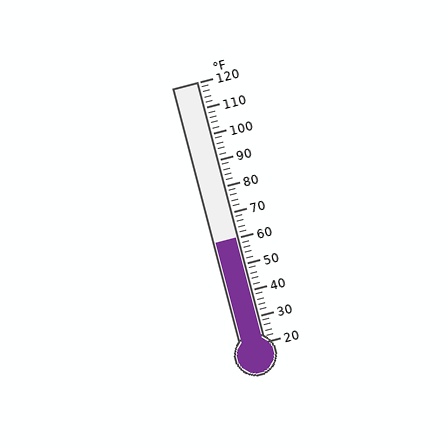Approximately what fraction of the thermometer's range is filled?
The thermometer is filled to approximately 40% of its range.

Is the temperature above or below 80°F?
The temperature is below 80°F.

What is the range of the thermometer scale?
The thermometer scale ranges from 20°F to 120°F.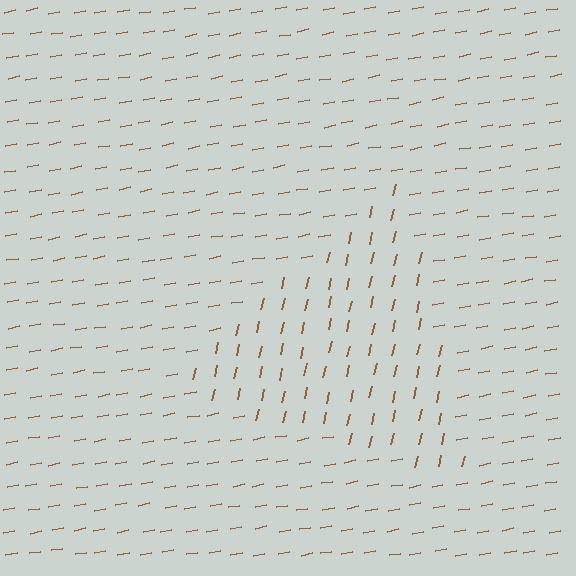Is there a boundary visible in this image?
Yes, there is a texture boundary formed by a change in line orientation.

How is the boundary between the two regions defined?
The boundary is defined purely by a change in line orientation (approximately 67 degrees difference). All lines are the same color and thickness.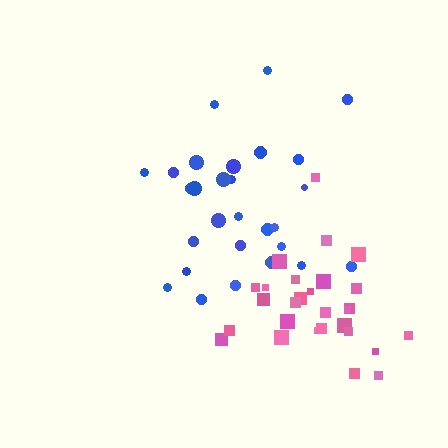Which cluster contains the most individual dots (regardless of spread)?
Blue (28).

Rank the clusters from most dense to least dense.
pink, blue.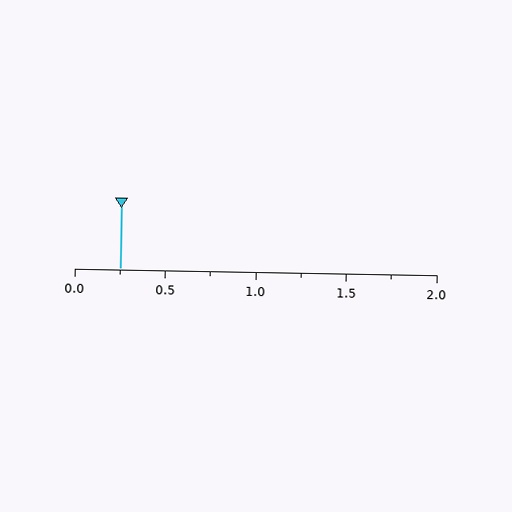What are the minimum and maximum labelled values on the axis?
The axis runs from 0.0 to 2.0.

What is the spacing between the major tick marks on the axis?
The major ticks are spaced 0.5 apart.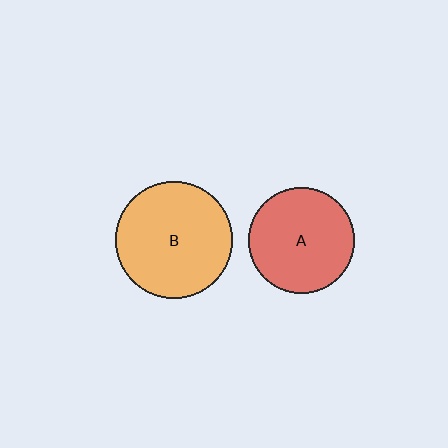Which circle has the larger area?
Circle B (orange).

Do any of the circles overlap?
No, none of the circles overlap.